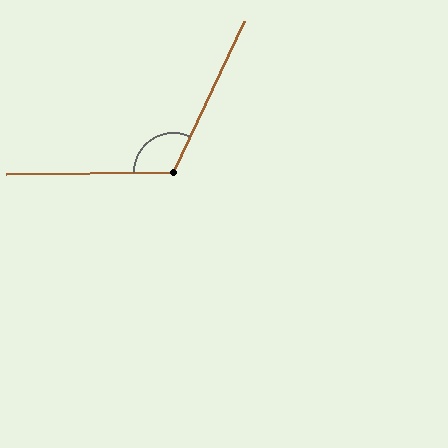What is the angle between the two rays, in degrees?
Approximately 116 degrees.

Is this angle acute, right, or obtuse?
It is obtuse.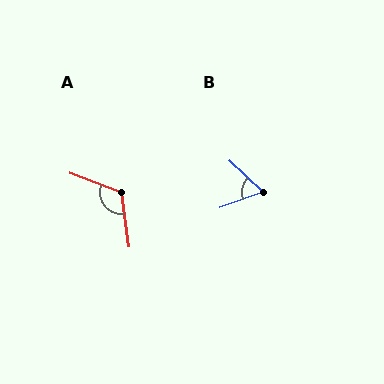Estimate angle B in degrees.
Approximately 63 degrees.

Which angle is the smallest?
B, at approximately 63 degrees.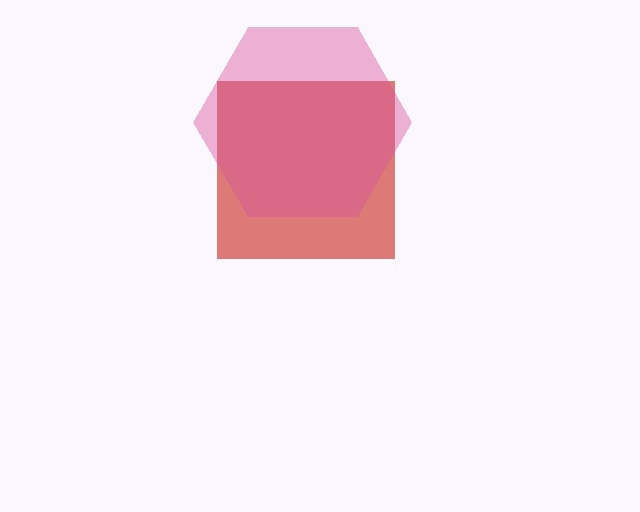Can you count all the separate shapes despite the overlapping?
Yes, there are 2 separate shapes.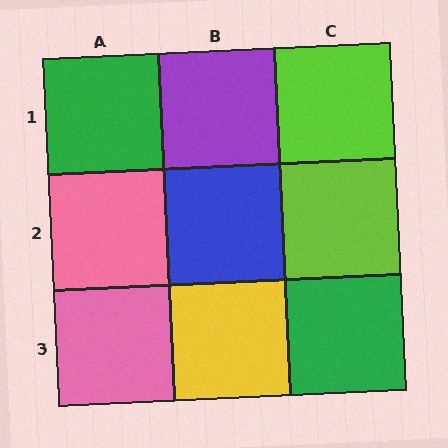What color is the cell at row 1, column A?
Green.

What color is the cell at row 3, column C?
Green.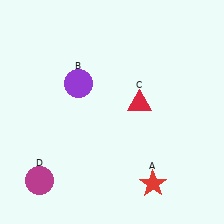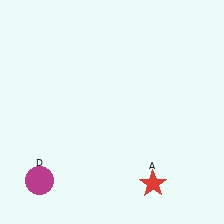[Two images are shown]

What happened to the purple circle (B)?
The purple circle (B) was removed in Image 2. It was in the top-left area of Image 1.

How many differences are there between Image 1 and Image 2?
There are 2 differences between the two images.